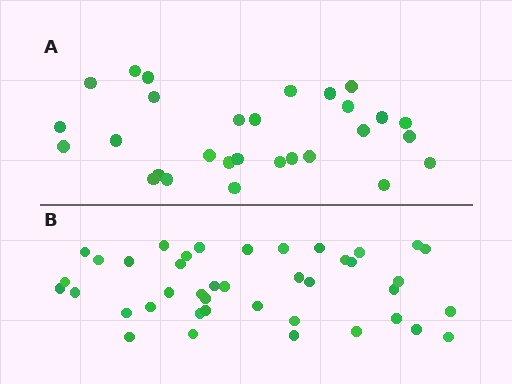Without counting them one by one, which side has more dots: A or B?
Region B (the bottom region) has more dots.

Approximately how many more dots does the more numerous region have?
Region B has roughly 12 or so more dots than region A.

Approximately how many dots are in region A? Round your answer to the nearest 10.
About 30 dots. (The exact count is 29, which rounds to 30.)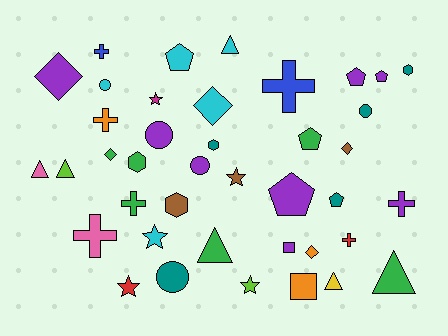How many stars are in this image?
There are 5 stars.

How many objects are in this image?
There are 40 objects.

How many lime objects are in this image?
There are 2 lime objects.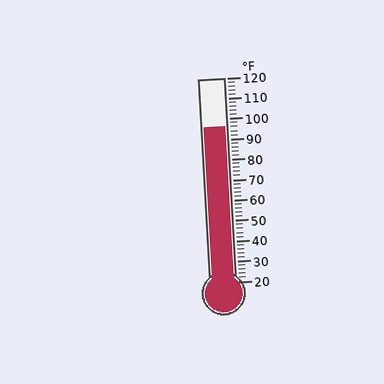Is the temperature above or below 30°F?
The temperature is above 30°F.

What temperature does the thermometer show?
The thermometer shows approximately 96°F.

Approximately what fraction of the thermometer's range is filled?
The thermometer is filled to approximately 75% of its range.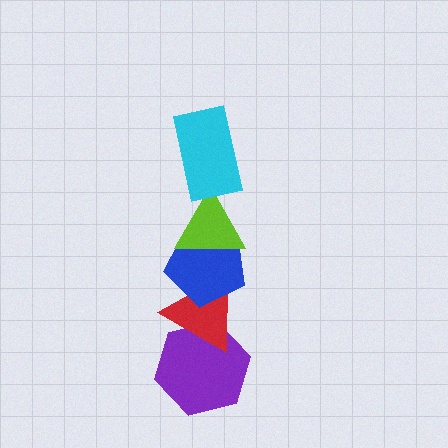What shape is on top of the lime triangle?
The cyan rectangle is on top of the lime triangle.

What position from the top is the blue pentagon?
The blue pentagon is 3rd from the top.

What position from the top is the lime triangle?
The lime triangle is 2nd from the top.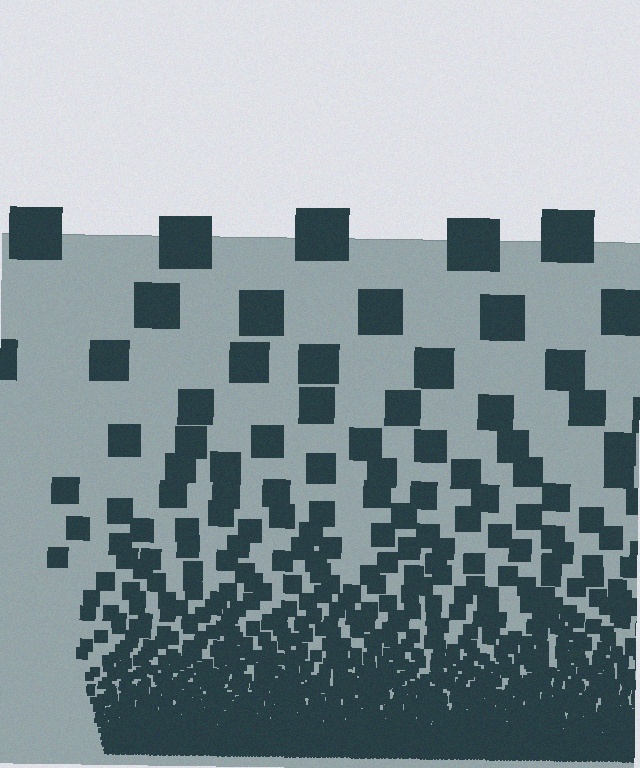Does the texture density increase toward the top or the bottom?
Density increases toward the bottom.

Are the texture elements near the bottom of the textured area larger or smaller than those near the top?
Smaller. The gradient is inverted — elements near the bottom are smaller and denser.